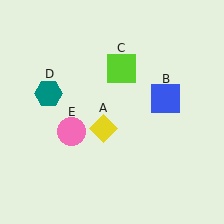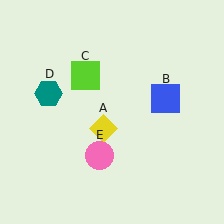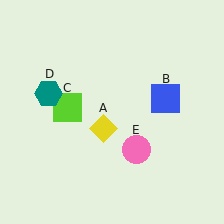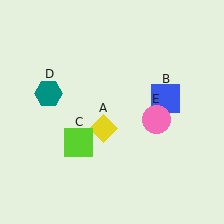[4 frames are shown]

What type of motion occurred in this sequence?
The lime square (object C), pink circle (object E) rotated counterclockwise around the center of the scene.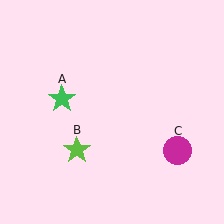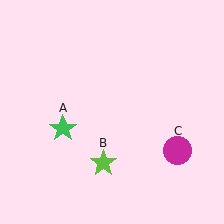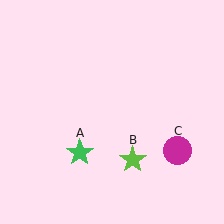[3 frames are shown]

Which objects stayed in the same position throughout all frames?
Magenta circle (object C) remained stationary.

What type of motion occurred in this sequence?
The green star (object A), lime star (object B) rotated counterclockwise around the center of the scene.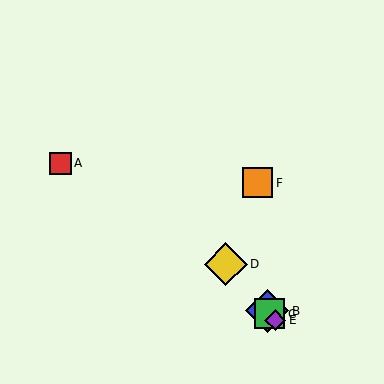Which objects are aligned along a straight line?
Objects B, C, D, E are aligned along a straight line.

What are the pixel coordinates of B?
Object B is at (267, 311).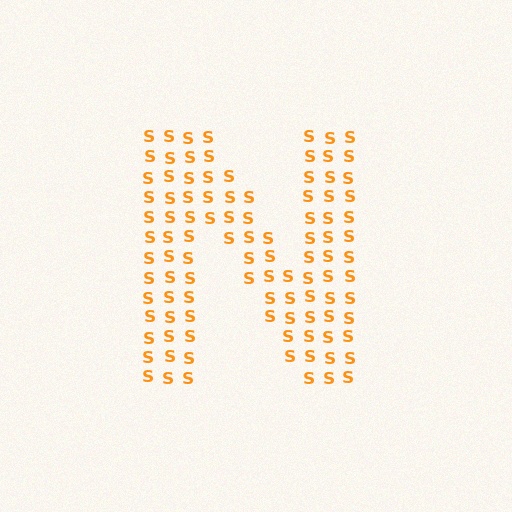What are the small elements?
The small elements are letter S's.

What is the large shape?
The large shape is the letter N.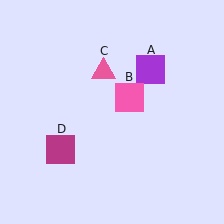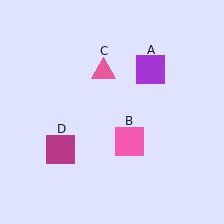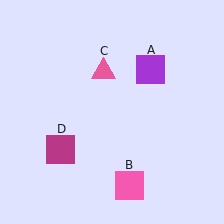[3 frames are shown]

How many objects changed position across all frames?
1 object changed position: pink square (object B).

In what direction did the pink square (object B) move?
The pink square (object B) moved down.